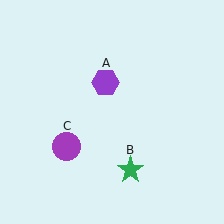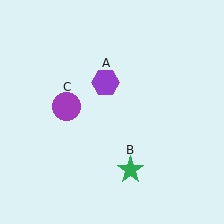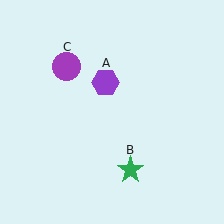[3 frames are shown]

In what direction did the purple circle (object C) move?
The purple circle (object C) moved up.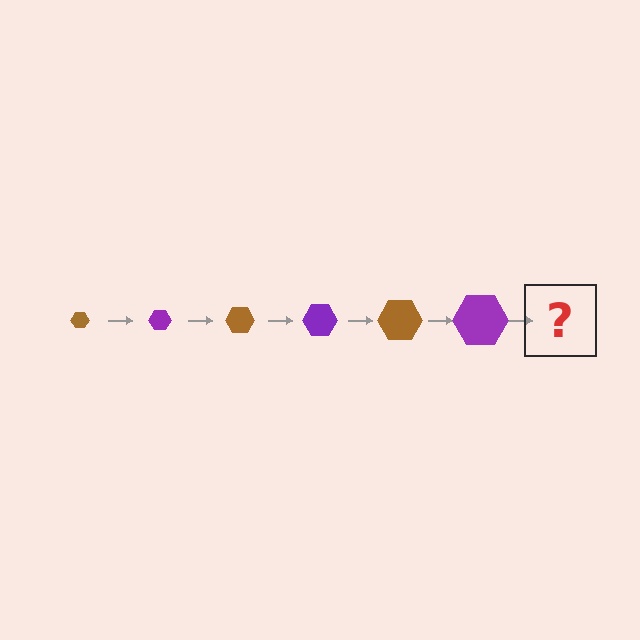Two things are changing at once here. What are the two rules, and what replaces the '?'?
The two rules are that the hexagon grows larger each step and the color cycles through brown and purple. The '?' should be a brown hexagon, larger than the previous one.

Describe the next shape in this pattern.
It should be a brown hexagon, larger than the previous one.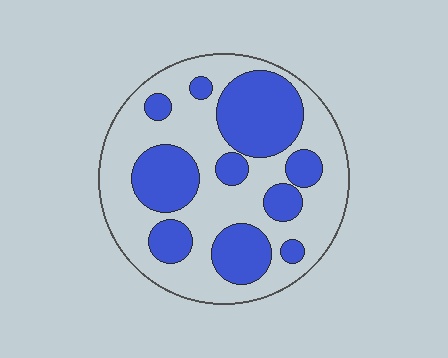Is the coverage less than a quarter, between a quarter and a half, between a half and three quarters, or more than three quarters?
Between a quarter and a half.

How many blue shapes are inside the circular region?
10.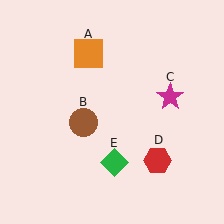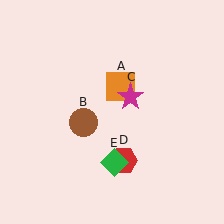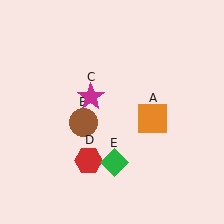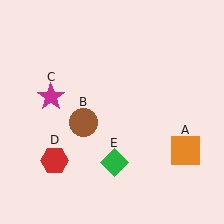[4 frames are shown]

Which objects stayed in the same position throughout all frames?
Brown circle (object B) and green diamond (object E) remained stationary.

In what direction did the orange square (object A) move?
The orange square (object A) moved down and to the right.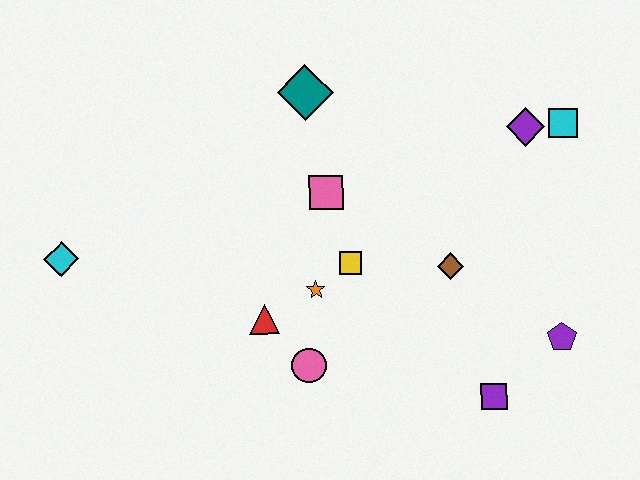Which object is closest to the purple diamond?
The cyan square is closest to the purple diamond.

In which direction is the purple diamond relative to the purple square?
The purple diamond is above the purple square.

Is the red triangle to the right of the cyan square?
No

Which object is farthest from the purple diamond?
The cyan diamond is farthest from the purple diamond.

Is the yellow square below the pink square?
Yes